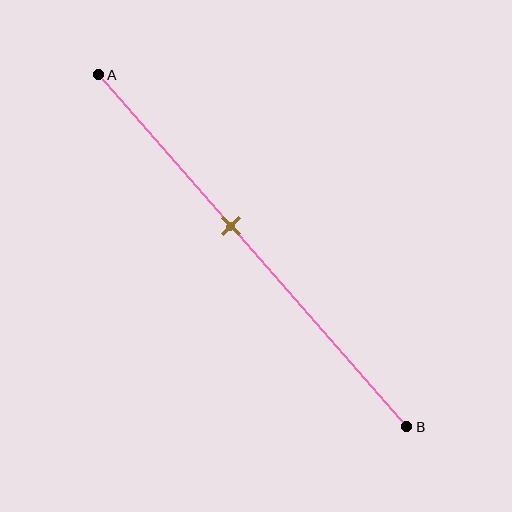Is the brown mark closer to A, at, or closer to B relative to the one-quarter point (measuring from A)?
The brown mark is closer to point B than the one-quarter point of segment AB.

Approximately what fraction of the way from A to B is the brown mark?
The brown mark is approximately 45% of the way from A to B.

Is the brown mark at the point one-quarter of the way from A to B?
No, the mark is at about 45% from A, not at the 25% one-quarter point.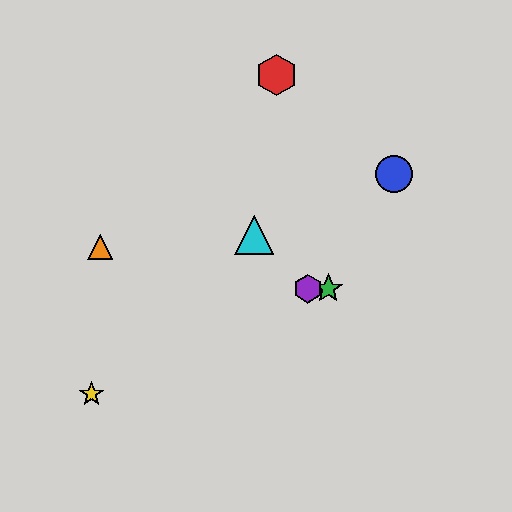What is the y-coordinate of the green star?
The green star is at y≈289.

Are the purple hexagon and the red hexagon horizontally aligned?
No, the purple hexagon is at y≈289 and the red hexagon is at y≈75.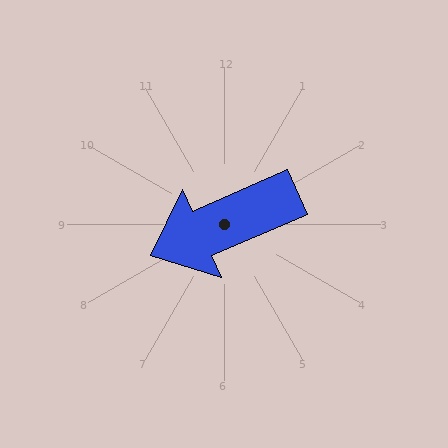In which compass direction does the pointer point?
Southwest.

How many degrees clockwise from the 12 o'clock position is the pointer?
Approximately 246 degrees.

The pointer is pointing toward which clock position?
Roughly 8 o'clock.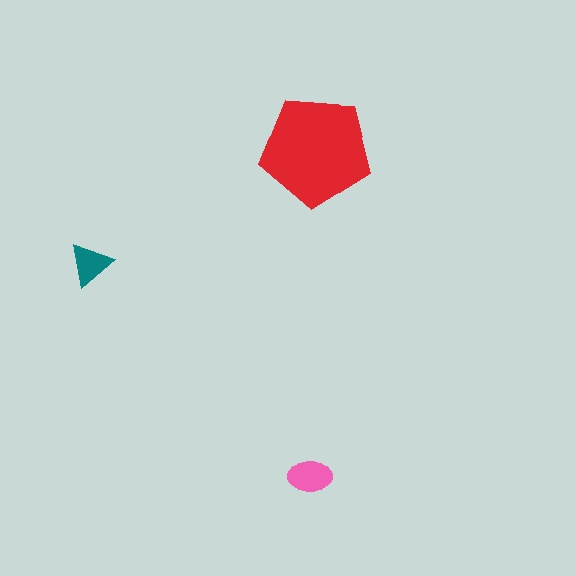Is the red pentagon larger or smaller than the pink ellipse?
Larger.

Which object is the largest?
The red pentagon.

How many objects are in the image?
There are 3 objects in the image.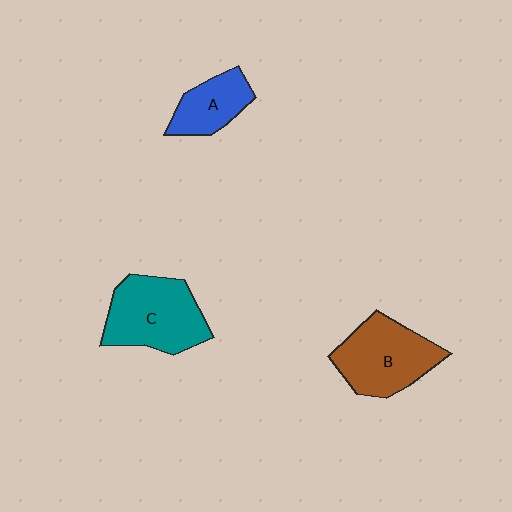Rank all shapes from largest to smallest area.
From largest to smallest: C (teal), B (brown), A (blue).